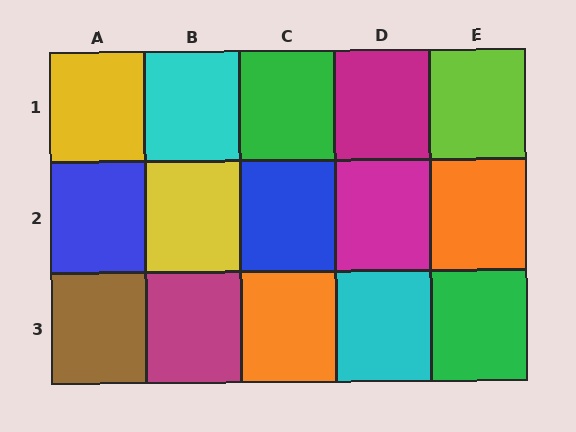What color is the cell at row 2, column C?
Blue.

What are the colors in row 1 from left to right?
Yellow, cyan, green, magenta, lime.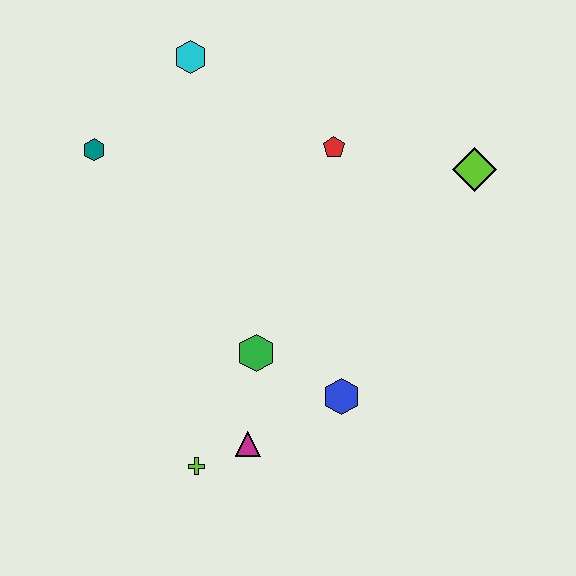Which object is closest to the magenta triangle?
The lime cross is closest to the magenta triangle.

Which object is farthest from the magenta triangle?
The cyan hexagon is farthest from the magenta triangle.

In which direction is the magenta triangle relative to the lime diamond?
The magenta triangle is below the lime diamond.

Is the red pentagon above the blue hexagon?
Yes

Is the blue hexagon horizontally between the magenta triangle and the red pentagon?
No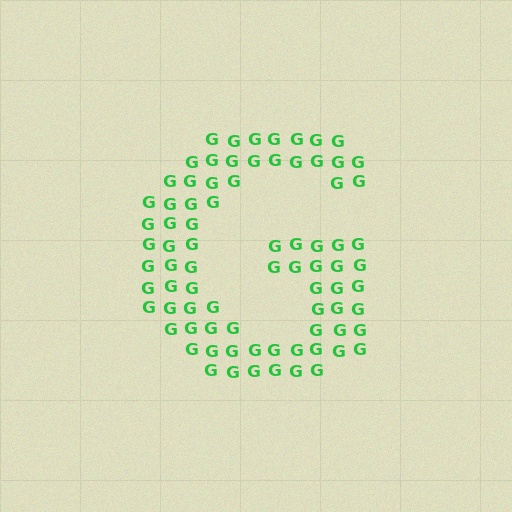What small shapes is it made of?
It is made of small letter G's.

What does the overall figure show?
The overall figure shows the letter G.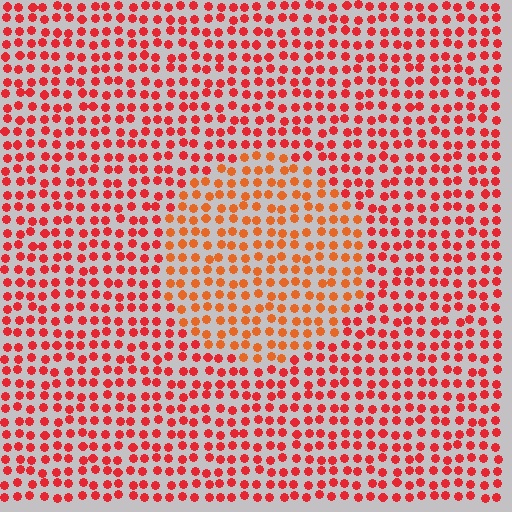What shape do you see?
I see a circle.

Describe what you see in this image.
The image is filled with small red elements in a uniform arrangement. A circle-shaped region is visible where the elements are tinted to a slightly different hue, forming a subtle color boundary.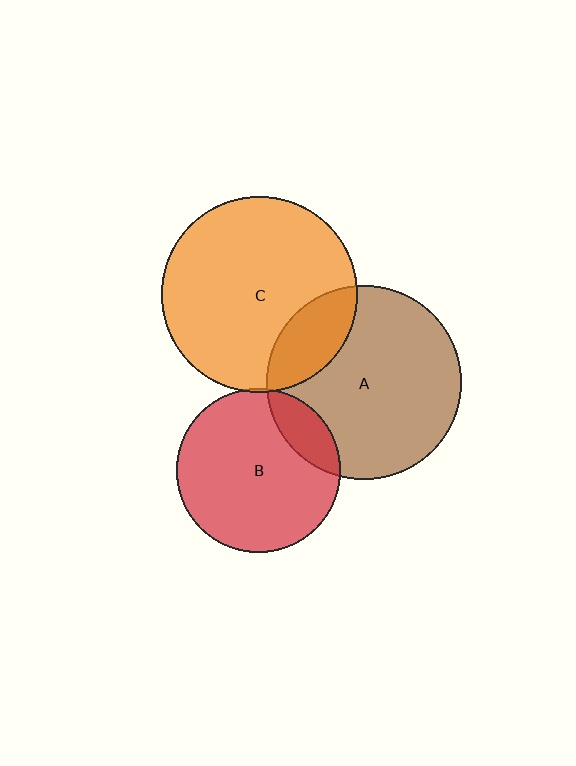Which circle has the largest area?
Circle C (orange).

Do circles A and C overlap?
Yes.